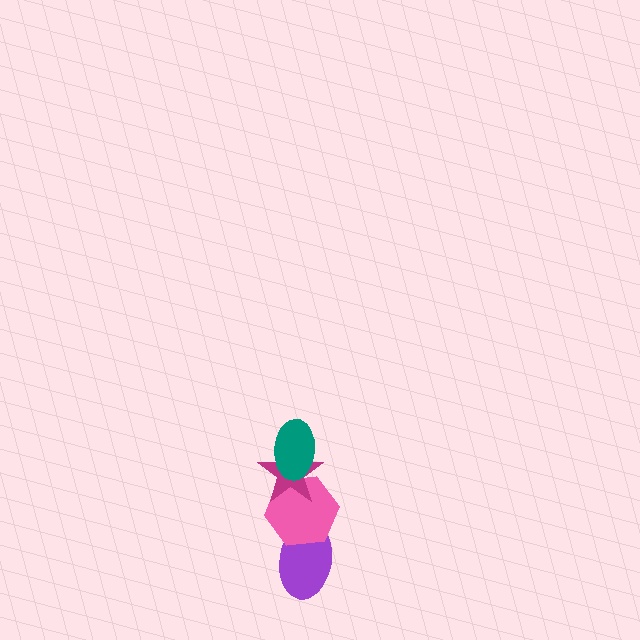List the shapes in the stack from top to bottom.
From top to bottom: the teal ellipse, the magenta star, the pink hexagon, the purple ellipse.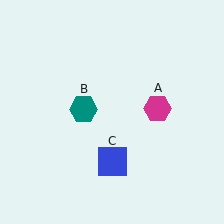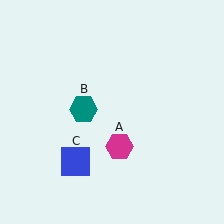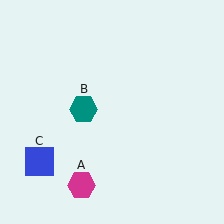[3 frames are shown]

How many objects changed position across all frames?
2 objects changed position: magenta hexagon (object A), blue square (object C).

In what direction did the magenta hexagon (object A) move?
The magenta hexagon (object A) moved down and to the left.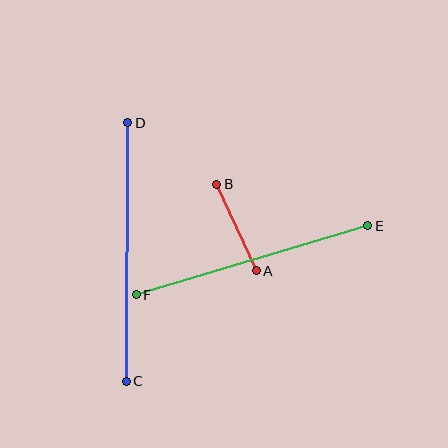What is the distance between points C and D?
The distance is approximately 259 pixels.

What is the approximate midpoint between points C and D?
The midpoint is at approximately (127, 252) pixels.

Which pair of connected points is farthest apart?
Points C and D are farthest apart.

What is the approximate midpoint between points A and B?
The midpoint is at approximately (237, 228) pixels.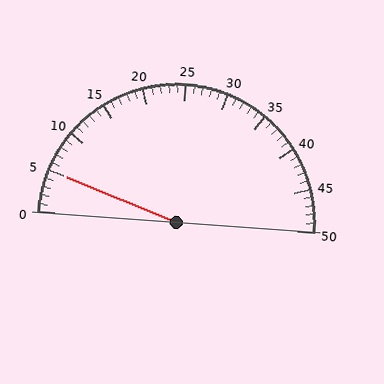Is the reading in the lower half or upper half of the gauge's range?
The reading is in the lower half of the range (0 to 50).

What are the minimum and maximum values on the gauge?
The gauge ranges from 0 to 50.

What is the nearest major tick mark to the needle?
The nearest major tick mark is 5.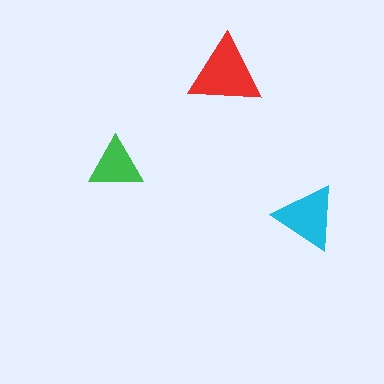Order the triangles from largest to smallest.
the red one, the cyan one, the green one.